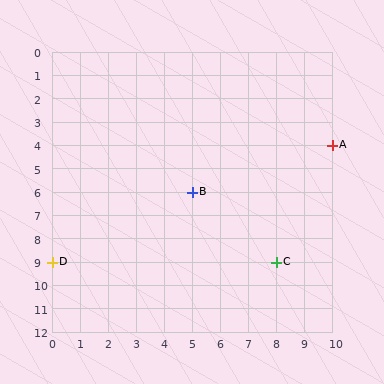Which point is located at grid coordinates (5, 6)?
Point B is at (5, 6).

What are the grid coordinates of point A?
Point A is at grid coordinates (10, 4).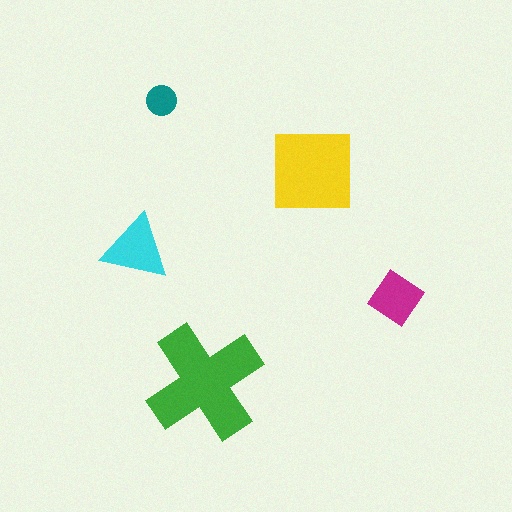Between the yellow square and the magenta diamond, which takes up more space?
The yellow square.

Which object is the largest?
The green cross.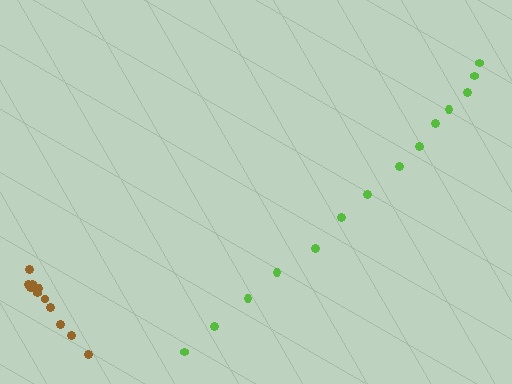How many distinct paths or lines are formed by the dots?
There are 2 distinct paths.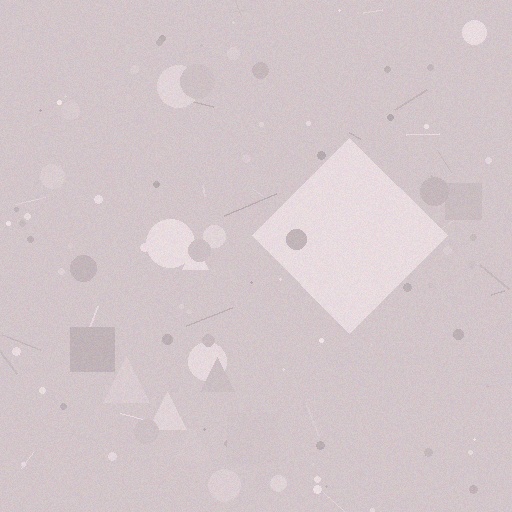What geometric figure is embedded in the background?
A diamond is embedded in the background.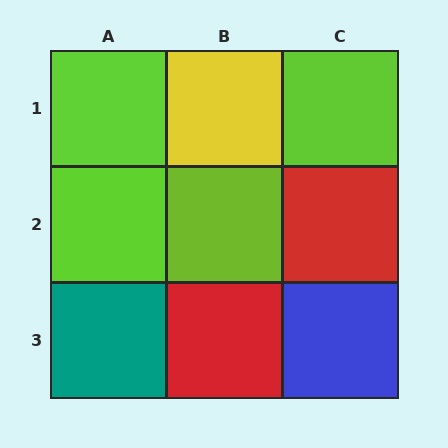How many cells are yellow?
1 cell is yellow.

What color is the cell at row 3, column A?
Teal.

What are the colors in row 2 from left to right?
Lime, lime, red.